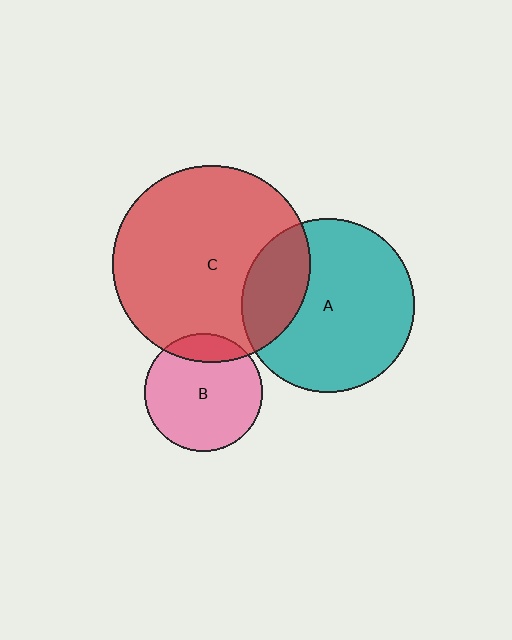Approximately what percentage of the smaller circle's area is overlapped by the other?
Approximately 15%.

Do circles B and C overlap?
Yes.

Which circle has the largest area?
Circle C (red).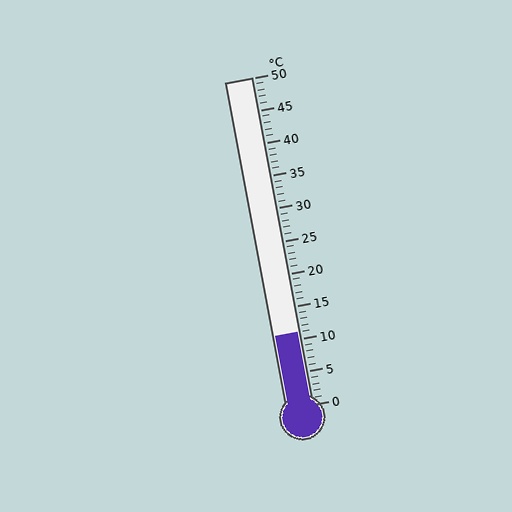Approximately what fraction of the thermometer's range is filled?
The thermometer is filled to approximately 20% of its range.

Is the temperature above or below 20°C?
The temperature is below 20°C.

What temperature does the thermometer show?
The thermometer shows approximately 11°C.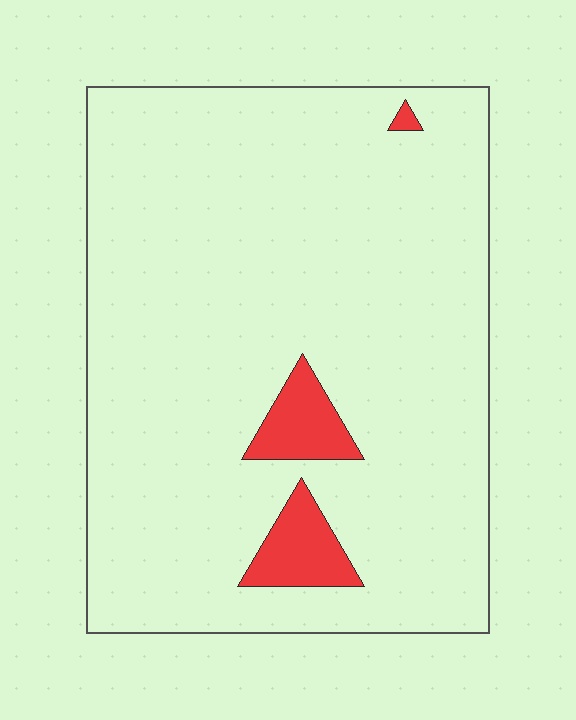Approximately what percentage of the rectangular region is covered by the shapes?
Approximately 5%.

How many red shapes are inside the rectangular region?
3.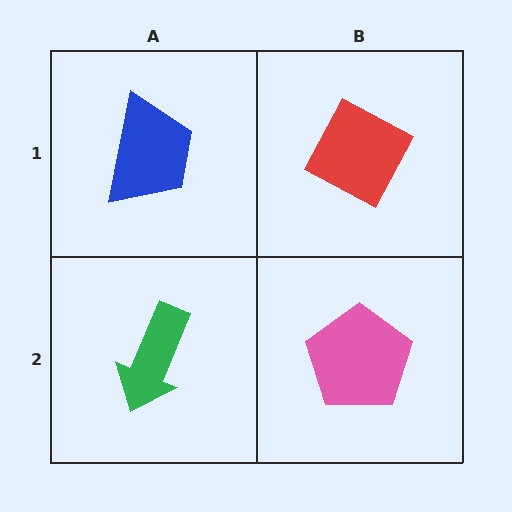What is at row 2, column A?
A green arrow.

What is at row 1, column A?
A blue trapezoid.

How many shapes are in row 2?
2 shapes.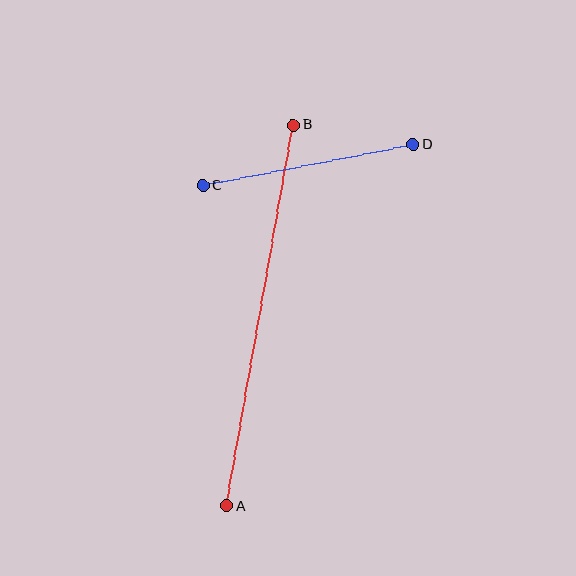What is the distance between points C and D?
The distance is approximately 214 pixels.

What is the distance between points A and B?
The distance is approximately 387 pixels.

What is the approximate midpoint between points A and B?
The midpoint is at approximately (260, 315) pixels.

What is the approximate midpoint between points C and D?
The midpoint is at approximately (308, 165) pixels.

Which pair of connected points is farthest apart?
Points A and B are farthest apart.